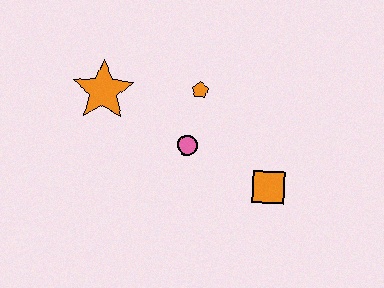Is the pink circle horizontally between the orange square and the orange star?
Yes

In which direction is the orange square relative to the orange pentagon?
The orange square is below the orange pentagon.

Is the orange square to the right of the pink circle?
Yes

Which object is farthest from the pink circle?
The orange star is farthest from the pink circle.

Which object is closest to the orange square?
The pink circle is closest to the orange square.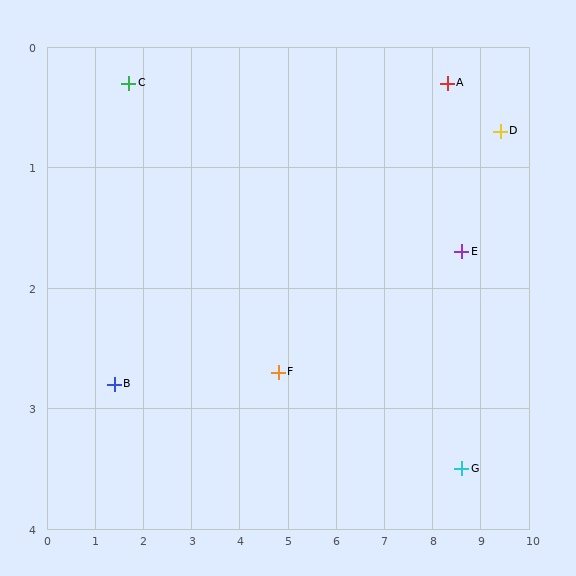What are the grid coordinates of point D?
Point D is at approximately (9.4, 0.7).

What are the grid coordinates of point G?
Point G is at approximately (8.6, 3.5).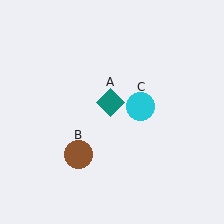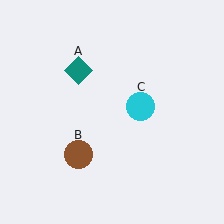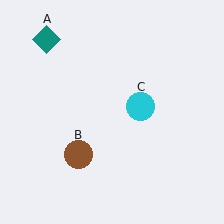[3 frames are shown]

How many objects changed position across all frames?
1 object changed position: teal diamond (object A).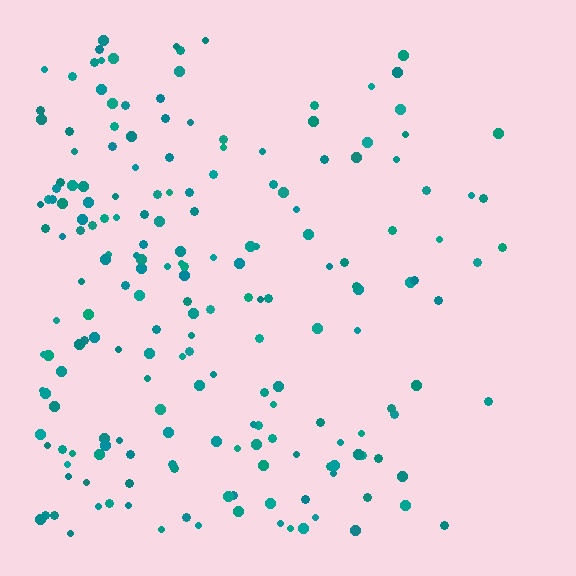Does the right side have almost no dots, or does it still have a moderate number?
Still a moderate number, just noticeably fewer than the left.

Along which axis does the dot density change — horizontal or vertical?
Horizontal.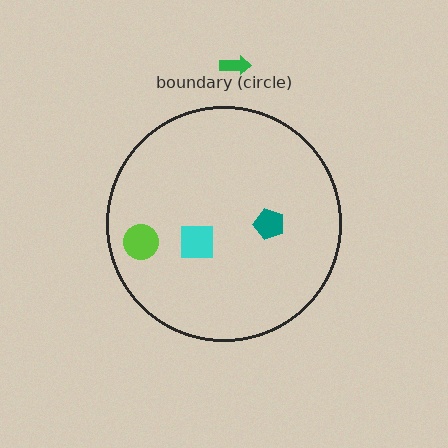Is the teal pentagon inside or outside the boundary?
Inside.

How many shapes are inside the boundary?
3 inside, 1 outside.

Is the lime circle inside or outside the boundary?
Inside.